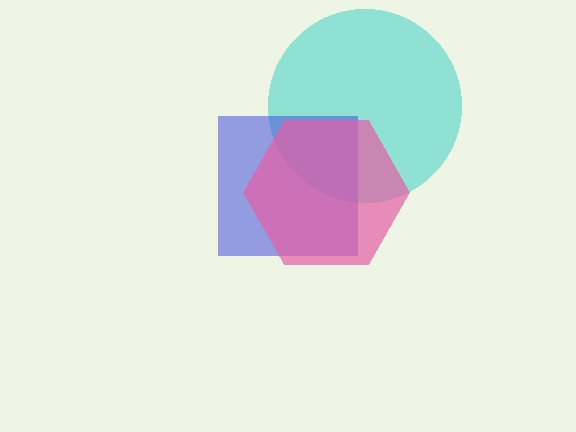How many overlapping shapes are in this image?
There are 3 overlapping shapes in the image.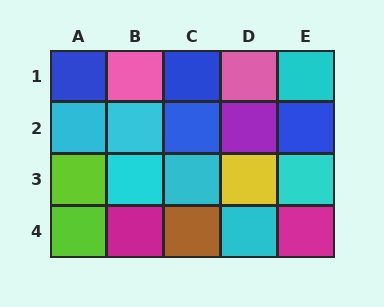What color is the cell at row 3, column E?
Cyan.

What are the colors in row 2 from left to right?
Cyan, cyan, blue, purple, blue.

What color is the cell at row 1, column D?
Pink.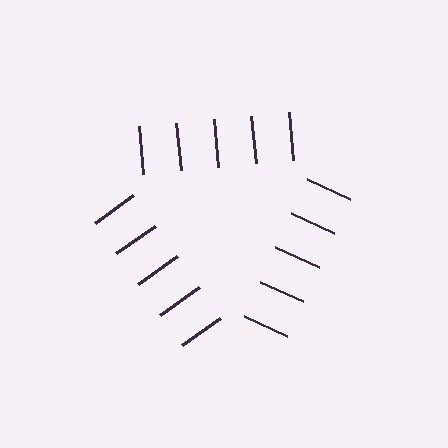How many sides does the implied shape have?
3 sides — the line-ends trace a triangle.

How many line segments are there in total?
15 — 5 along each of the 3 edges.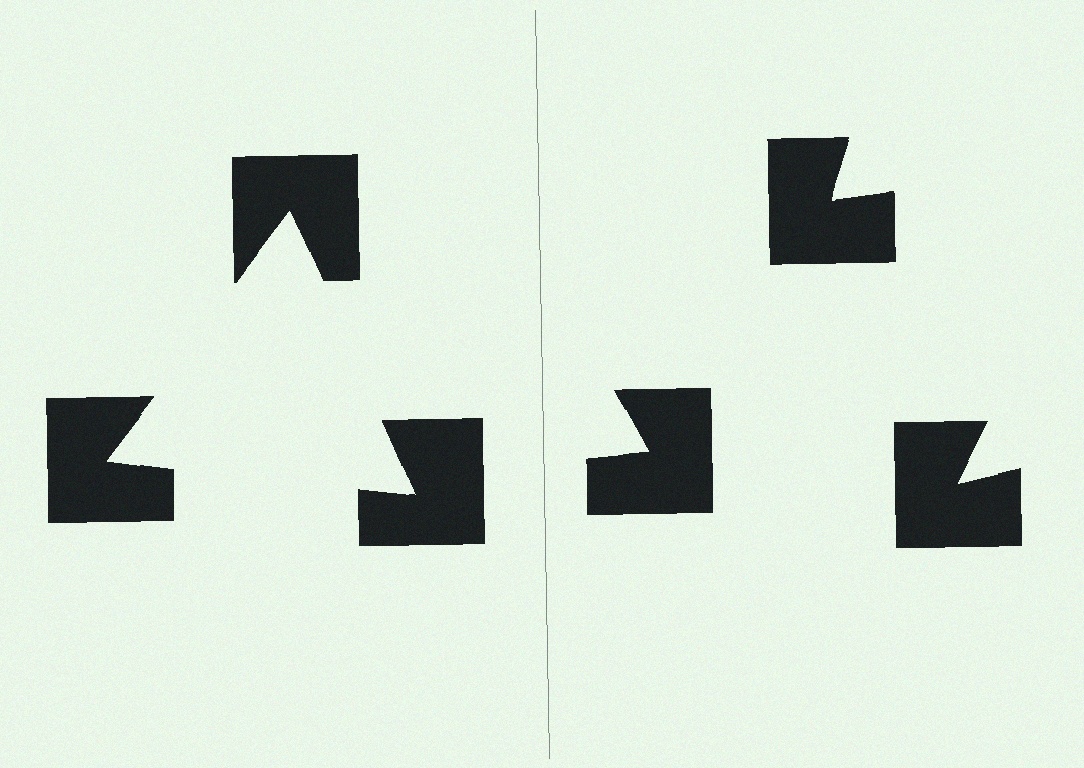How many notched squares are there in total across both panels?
6 — 3 on each side.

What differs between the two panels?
The notched squares are positioned identically on both sides; only the wedge orientations differ. On the left they align to a triangle; on the right they are misaligned.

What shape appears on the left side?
An illusory triangle.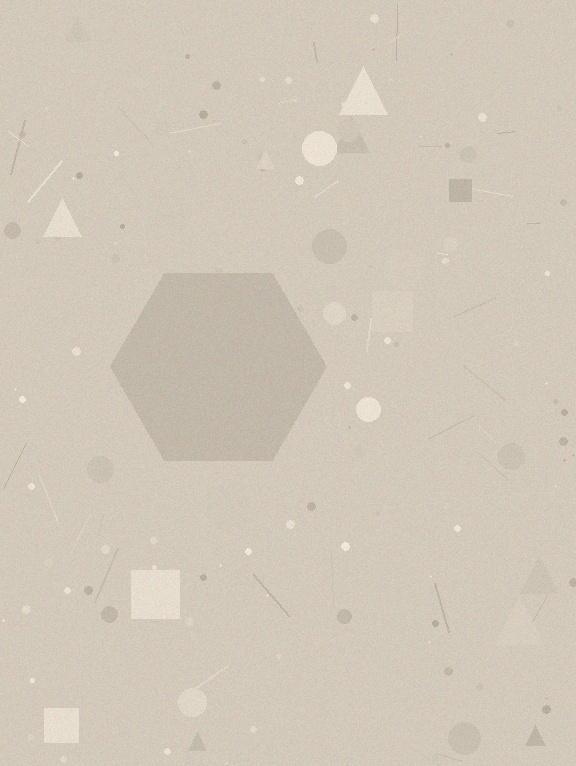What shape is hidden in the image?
A hexagon is hidden in the image.